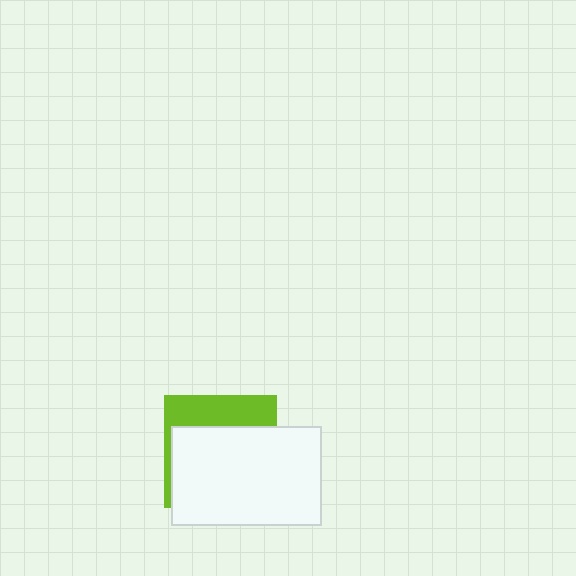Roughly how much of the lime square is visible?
A small part of it is visible (roughly 32%).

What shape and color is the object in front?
The object in front is a white rectangle.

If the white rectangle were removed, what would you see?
You would see the complete lime square.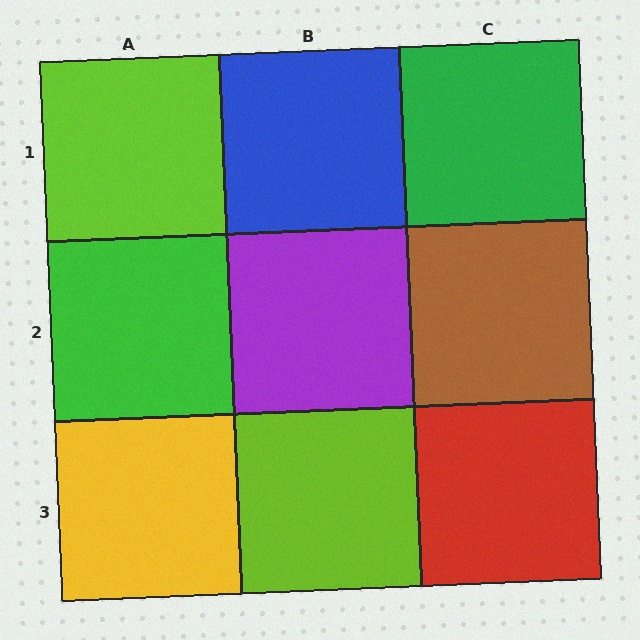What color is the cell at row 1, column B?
Blue.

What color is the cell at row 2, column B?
Purple.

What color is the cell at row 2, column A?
Green.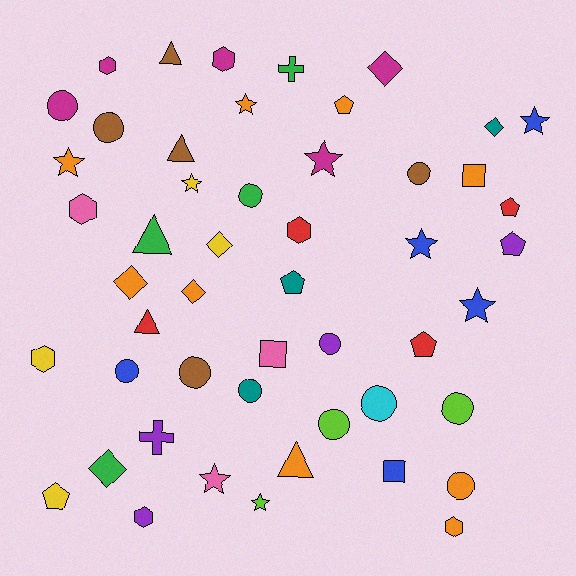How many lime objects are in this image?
There are 3 lime objects.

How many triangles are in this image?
There are 5 triangles.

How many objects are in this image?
There are 50 objects.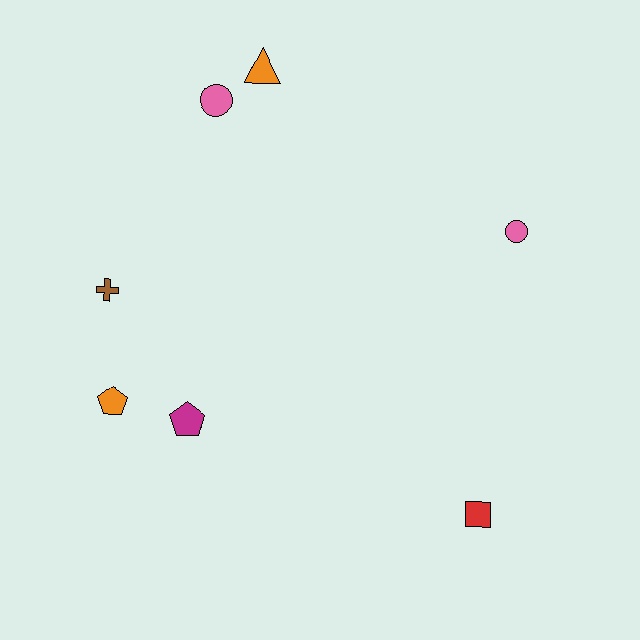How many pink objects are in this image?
There are 2 pink objects.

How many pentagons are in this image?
There are 2 pentagons.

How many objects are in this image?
There are 7 objects.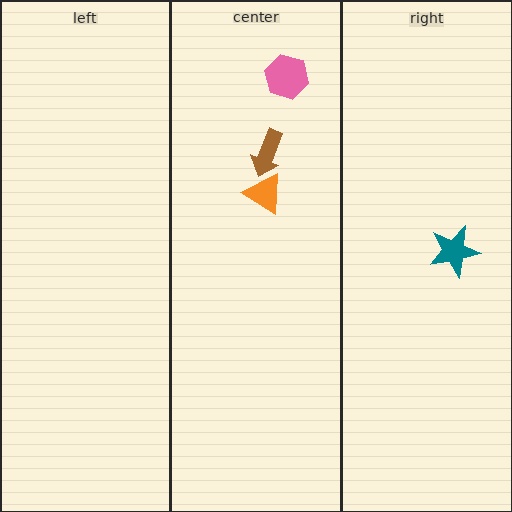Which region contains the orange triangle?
The center region.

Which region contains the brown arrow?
The center region.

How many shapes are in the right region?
1.